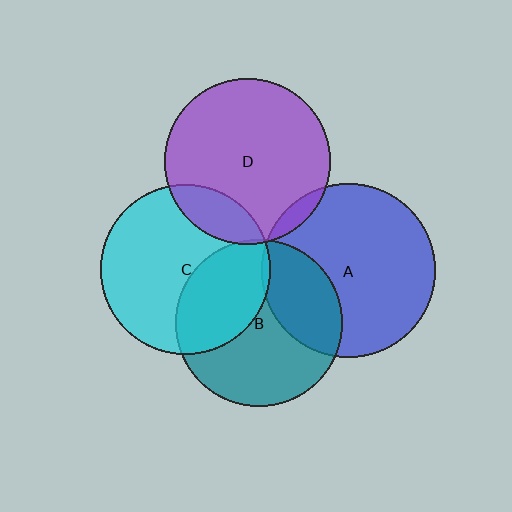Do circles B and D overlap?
Yes.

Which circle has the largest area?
Circle A (blue).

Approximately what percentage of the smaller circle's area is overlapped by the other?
Approximately 5%.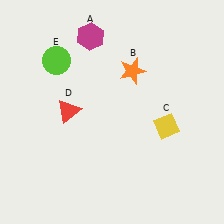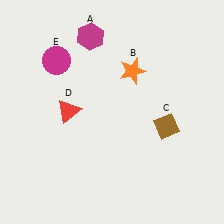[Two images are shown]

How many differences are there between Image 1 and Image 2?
There are 2 differences between the two images.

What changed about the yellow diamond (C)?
In Image 1, C is yellow. In Image 2, it changed to brown.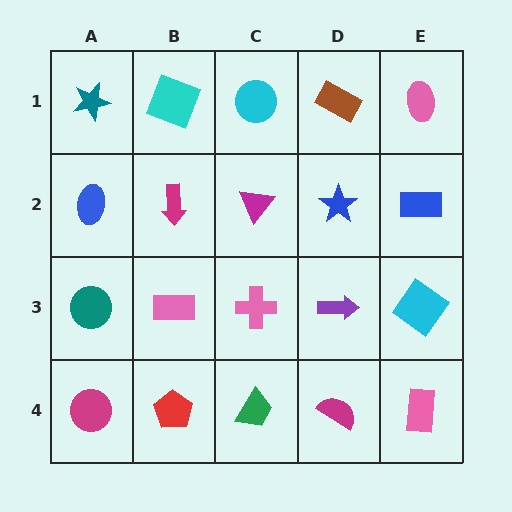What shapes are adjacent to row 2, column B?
A cyan square (row 1, column B), a pink rectangle (row 3, column B), a blue ellipse (row 2, column A), a magenta triangle (row 2, column C).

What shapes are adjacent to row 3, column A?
A blue ellipse (row 2, column A), a magenta circle (row 4, column A), a pink rectangle (row 3, column B).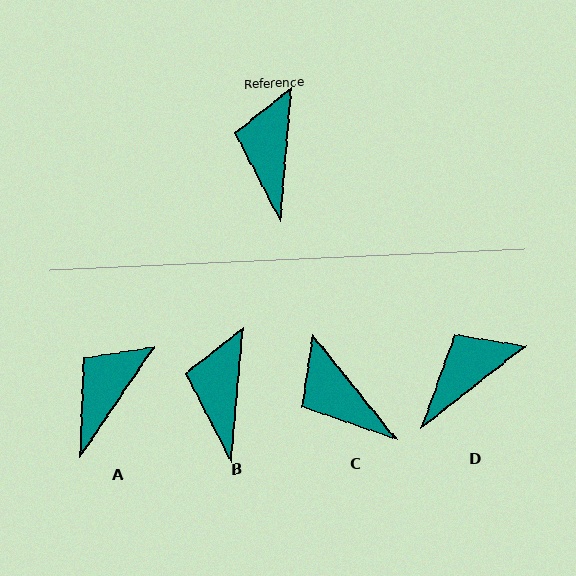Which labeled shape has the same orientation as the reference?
B.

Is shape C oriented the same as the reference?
No, it is off by about 44 degrees.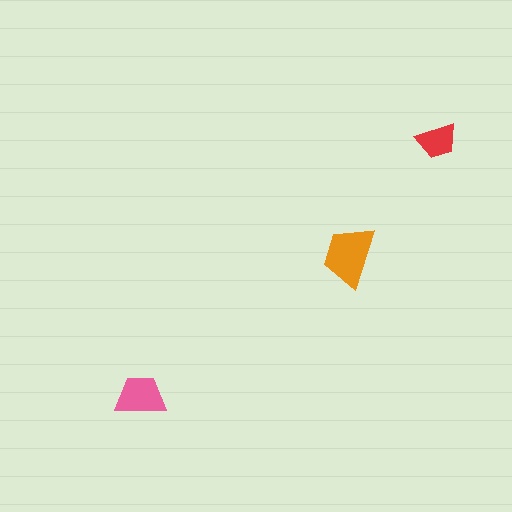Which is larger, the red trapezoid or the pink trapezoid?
The pink one.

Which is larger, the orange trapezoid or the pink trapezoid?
The orange one.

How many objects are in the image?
There are 3 objects in the image.